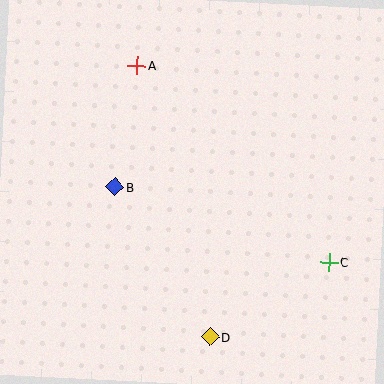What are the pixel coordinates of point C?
Point C is at (329, 262).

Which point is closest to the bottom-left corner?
Point D is closest to the bottom-left corner.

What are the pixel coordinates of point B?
Point B is at (115, 187).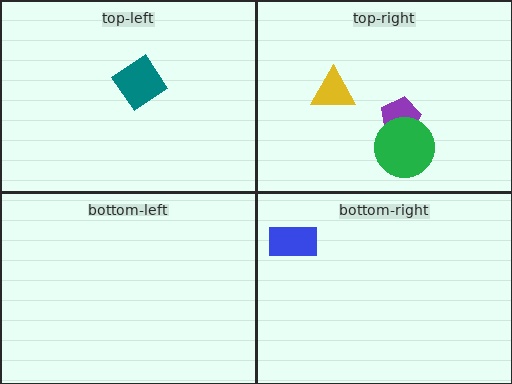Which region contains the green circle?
The top-right region.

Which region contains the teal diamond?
The top-left region.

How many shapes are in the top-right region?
3.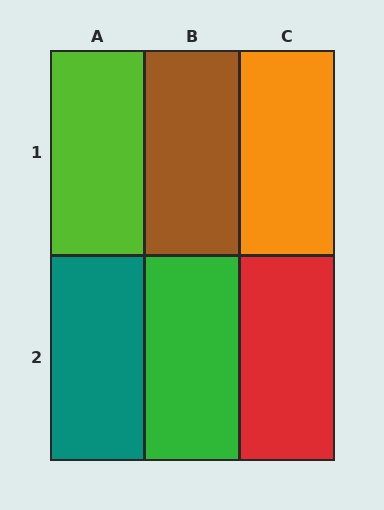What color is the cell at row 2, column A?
Teal.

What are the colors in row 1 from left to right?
Lime, brown, orange.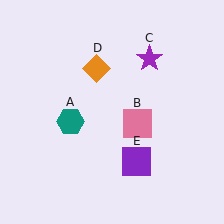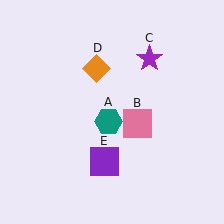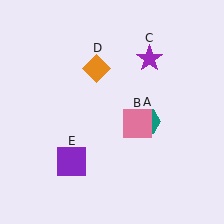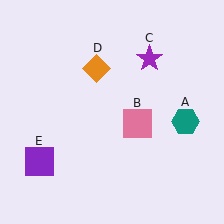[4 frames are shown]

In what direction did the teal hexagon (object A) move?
The teal hexagon (object A) moved right.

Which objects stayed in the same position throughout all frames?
Pink square (object B) and purple star (object C) and orange diamond (object D) remained stationary.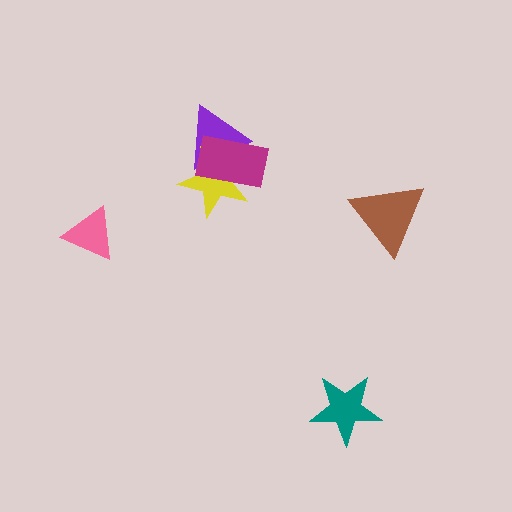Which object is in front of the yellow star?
The magenta rectangle is in front of the yellow star.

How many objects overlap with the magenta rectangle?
2 objects overlap with the magenta rectangle.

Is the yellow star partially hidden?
Yes, it is partially covered by another shape.